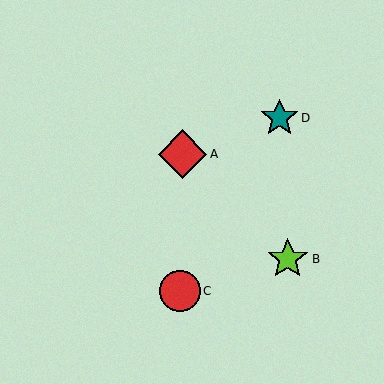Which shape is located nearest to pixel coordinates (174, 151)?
The red diamond (labeled A) at (183, 154) is nearest to that location.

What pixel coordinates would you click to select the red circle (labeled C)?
Click at (180, 291) to select the red circle C.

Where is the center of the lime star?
The center of the lime star is at (288, 259).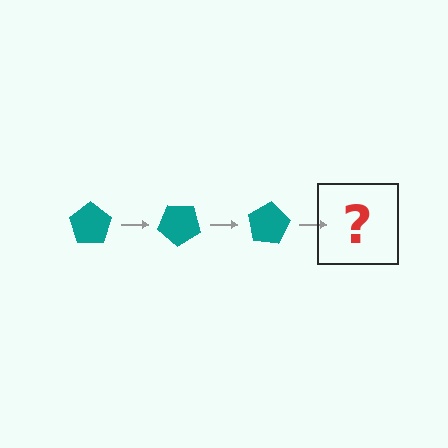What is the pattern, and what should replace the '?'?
The pattern is that the pentagon rotates 40 degrees each step. The '?' should be a teal pentagon rotated 120 degrees.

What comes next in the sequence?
The next element should be a teal pentagon rotated 120 degrees.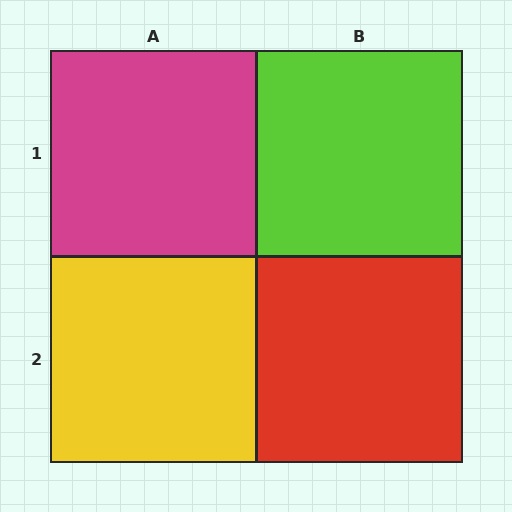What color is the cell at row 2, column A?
Yellow.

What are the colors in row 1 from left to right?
Magenta, lime.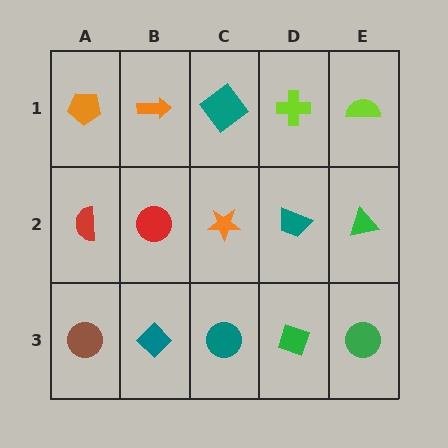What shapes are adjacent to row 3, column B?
A red circle (row 2, column B), a brown circle (row 3, column A), a teal circle (row 3, column C).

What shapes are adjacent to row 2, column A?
An orange pentagon (row 1, column A), a brown circle (row 3, column A), a red circle (row 2, column B).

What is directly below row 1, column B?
A red circle.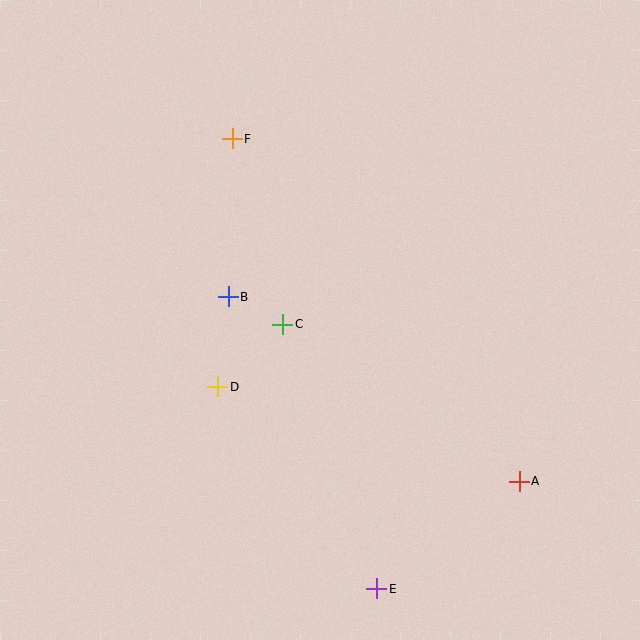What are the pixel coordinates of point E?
Point E is at (377, 589).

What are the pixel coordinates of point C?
Point C is at (283, 324).